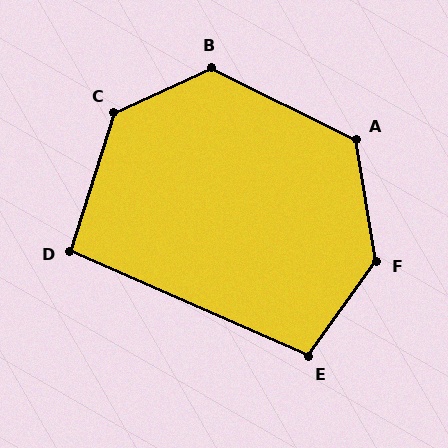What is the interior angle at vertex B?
Approximately 129 degrees (obtuse).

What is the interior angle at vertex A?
Approximately 126 degrees (obtuse).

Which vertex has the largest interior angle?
F, at approximately 135 degrees.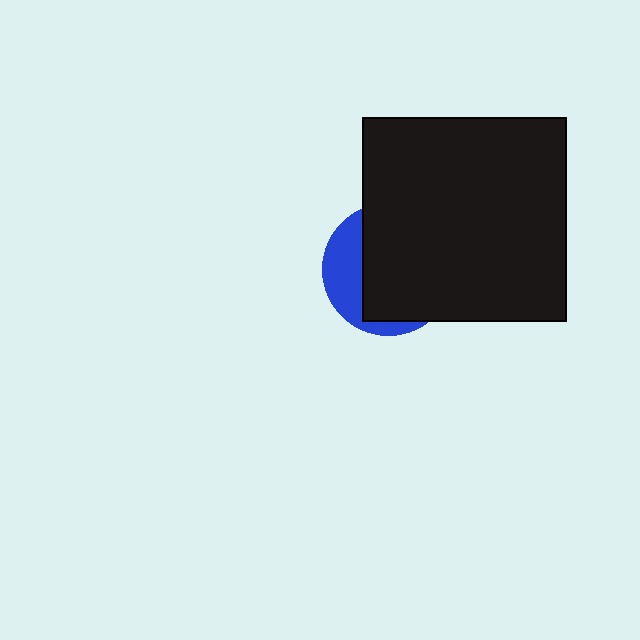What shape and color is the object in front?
The object in front is a black square.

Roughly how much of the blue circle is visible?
A small part of it is visible (roughly 30%).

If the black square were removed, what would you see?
You would see the complete blue circle.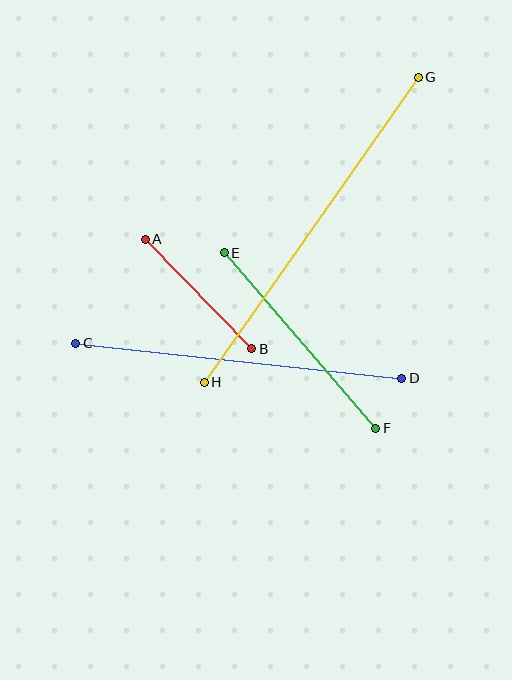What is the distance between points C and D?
The distance is approximately 328 pixels.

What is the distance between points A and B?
The distance is approximately 153 pixels.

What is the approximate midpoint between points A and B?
The midpoint is at approximately (198, 294) pixels.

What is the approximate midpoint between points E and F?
The midpoint is at approximately (300, 340) pixels.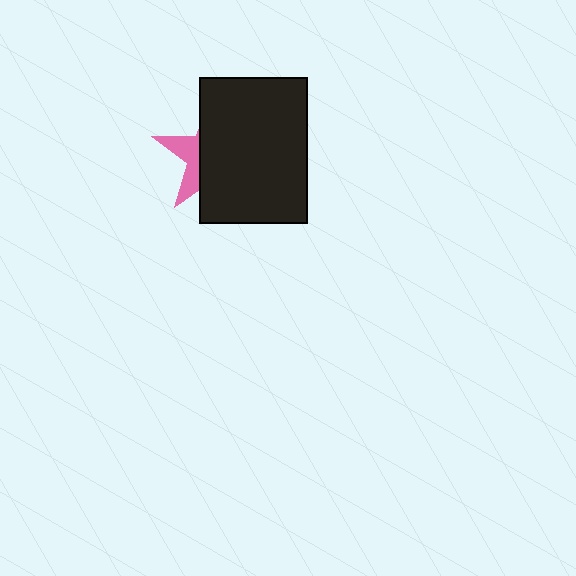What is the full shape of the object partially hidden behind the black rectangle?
The partially hidden object is a pink star.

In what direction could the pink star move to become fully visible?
The pink star could move left. That would shift it out from behind the black rectangle entirely.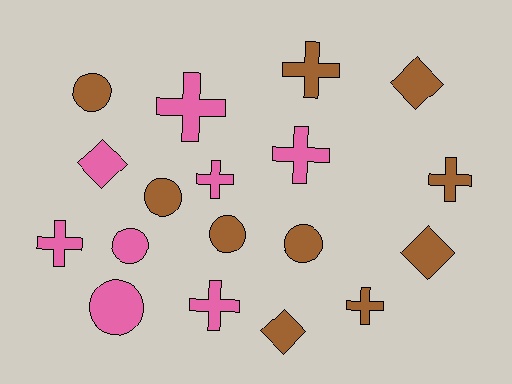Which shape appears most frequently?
Cross, with 8 objects.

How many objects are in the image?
There are 18 objects.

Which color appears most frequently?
Brown, with 10 objects.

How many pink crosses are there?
There are 5 pink crosses.